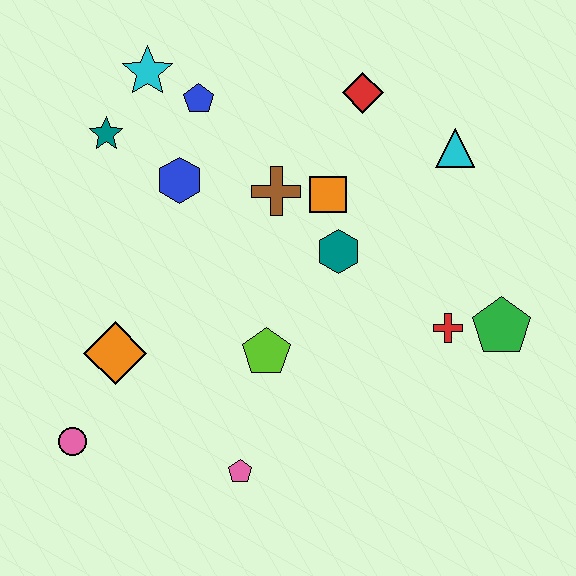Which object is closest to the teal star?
The cyan star is closest to the teal star.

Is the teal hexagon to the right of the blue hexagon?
Yes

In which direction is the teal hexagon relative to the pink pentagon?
The teal hexagon is above the pink pentagon.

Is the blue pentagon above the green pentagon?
Yes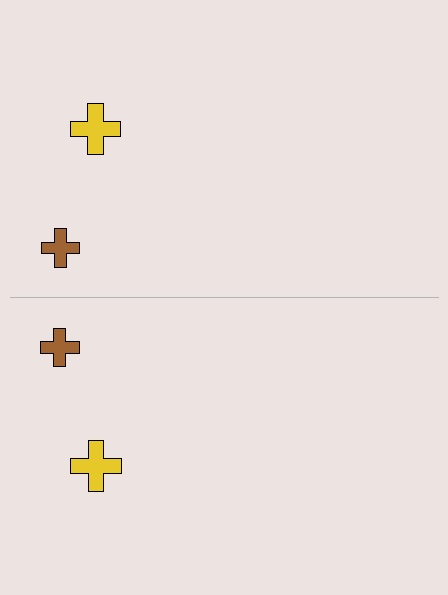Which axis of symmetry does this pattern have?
The pattern has a horizontal axis of symmetry running through the center of the image.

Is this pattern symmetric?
Yes, this pattern has bilateral (reflection) symmetry.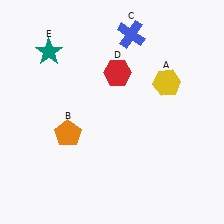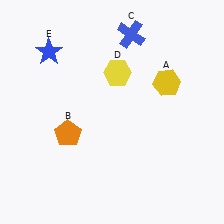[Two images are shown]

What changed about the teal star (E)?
In Image 1, E is teal. In Image 2, it changed to blue.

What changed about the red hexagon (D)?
In Image 1, D is red. In Image 2, it changed to yellow.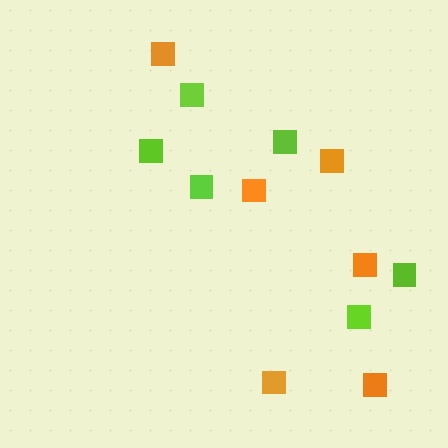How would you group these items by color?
There are 2 groups: one group of orange squares (6) and one group of lime squares (6).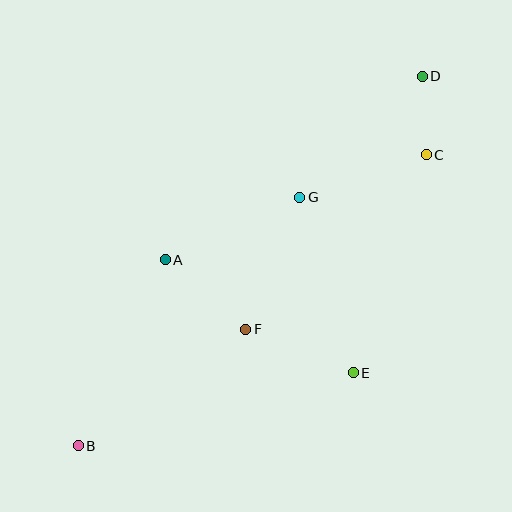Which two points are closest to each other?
Points C and D are closest to each other.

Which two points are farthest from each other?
Points B and D are farthest from each other.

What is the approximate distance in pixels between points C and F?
The distance between C and F is approximately 251 pixels.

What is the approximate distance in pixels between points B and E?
The distance between B and E is approximately 284 pixels.